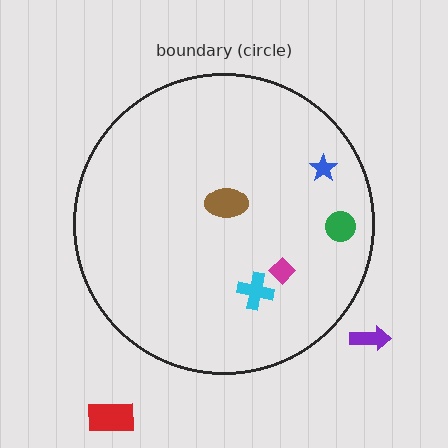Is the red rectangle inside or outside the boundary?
Outside.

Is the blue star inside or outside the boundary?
Inside.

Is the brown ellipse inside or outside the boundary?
Inside.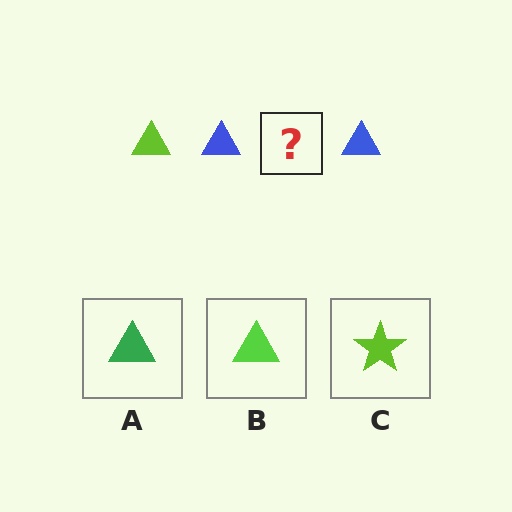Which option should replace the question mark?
Option B.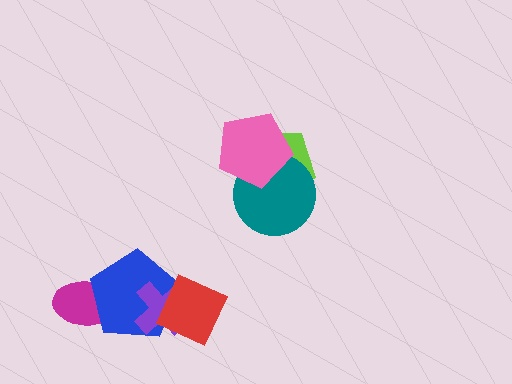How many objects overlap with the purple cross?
2 objects overlap with the purple cross.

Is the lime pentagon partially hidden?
Yes, it is partially covered by another shape.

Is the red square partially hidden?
No, no other shape covers it.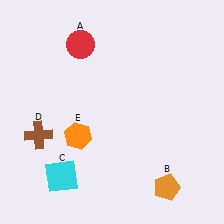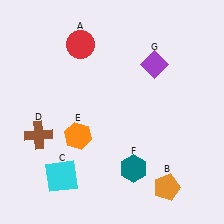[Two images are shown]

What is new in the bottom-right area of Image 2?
A teal hexagon (F) was added in the bottom-right area of Image 2.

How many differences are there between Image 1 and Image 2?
There are 2 differences between the two images.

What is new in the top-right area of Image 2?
A purple diamond (G) was added in the top-right area of Image 2.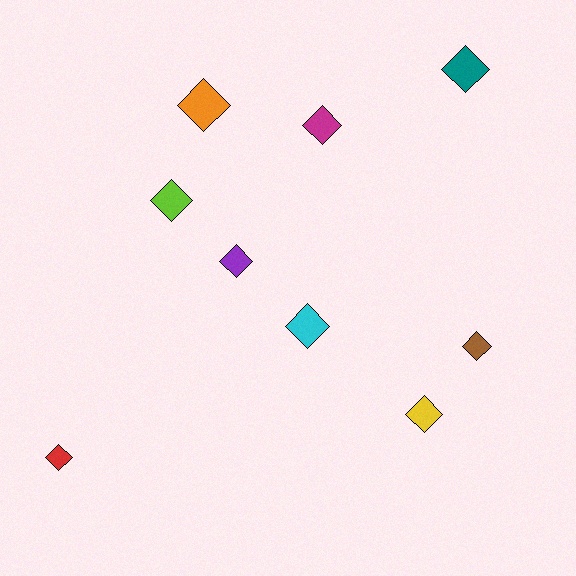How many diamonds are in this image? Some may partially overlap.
There are 9 diamonds.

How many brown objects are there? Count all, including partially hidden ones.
There is 1 brown object.